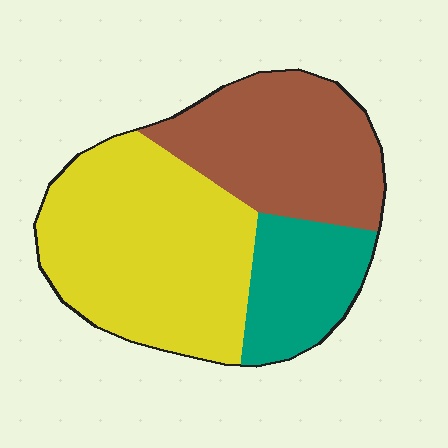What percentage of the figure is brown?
Brown takes up between a sixth and a third of the figure.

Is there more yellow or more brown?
Yellow.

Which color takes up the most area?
Yellow, at roughly 50%.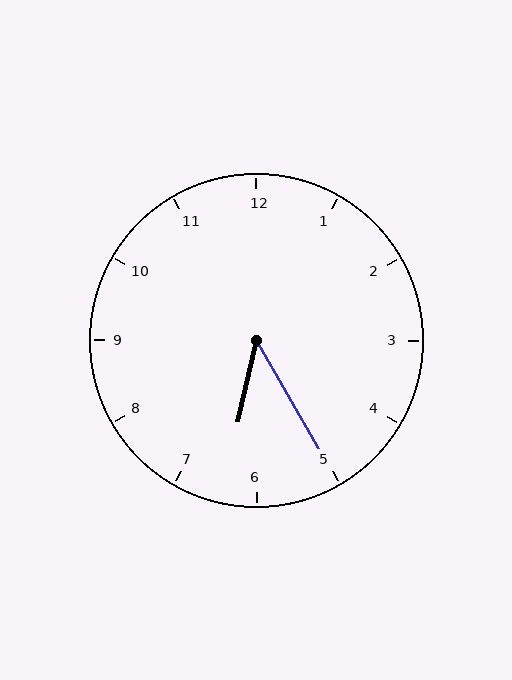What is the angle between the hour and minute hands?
Approximately 42 degrees.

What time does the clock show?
6:25.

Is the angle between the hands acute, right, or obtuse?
It is acute.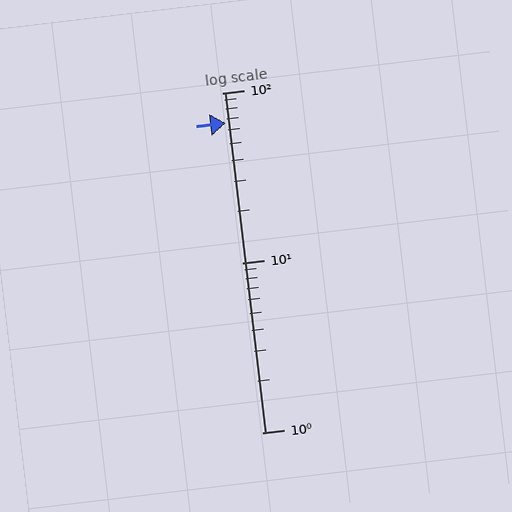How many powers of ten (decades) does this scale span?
The scale spans 2 decades, from 1 to 100.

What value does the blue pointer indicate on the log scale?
The pointer indicates approximately 66.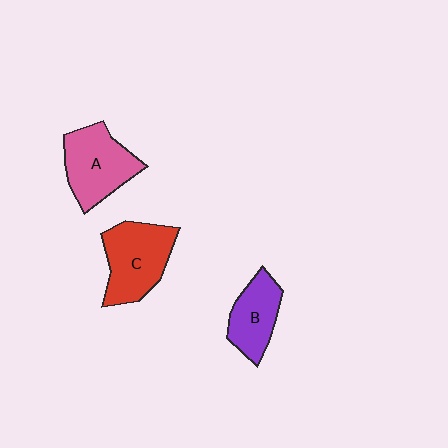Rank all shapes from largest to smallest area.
From largest to smallest: C (red), A (pink), B (purple).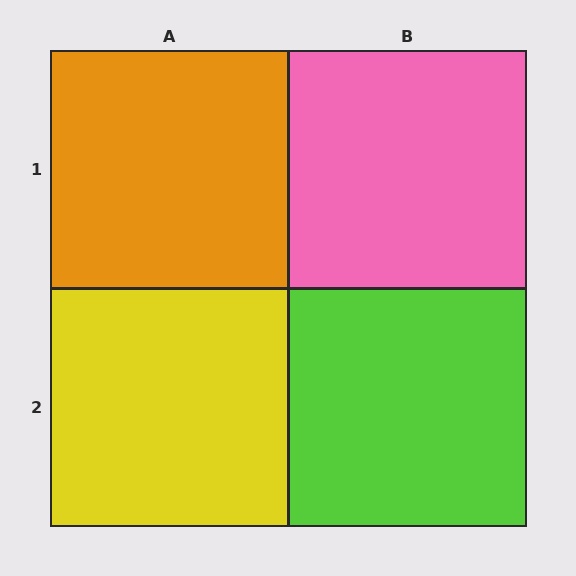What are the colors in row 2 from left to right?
Yellow, lime.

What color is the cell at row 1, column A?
Orange.